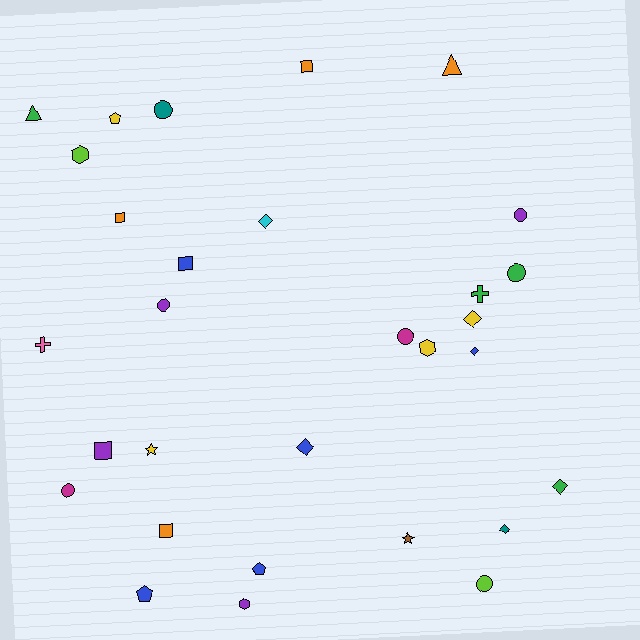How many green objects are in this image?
There are 4 green objects.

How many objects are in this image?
There are 30 objects.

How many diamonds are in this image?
There are 6 diamonds.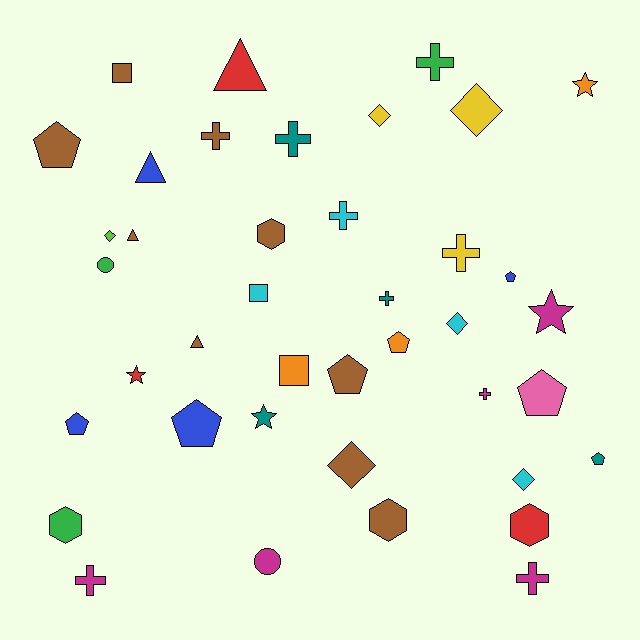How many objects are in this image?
There are 40 objects.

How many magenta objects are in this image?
There are 5 magenta objects.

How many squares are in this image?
There are 3 squares.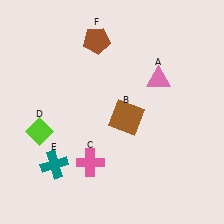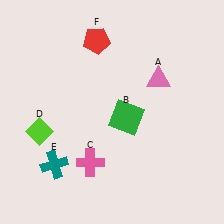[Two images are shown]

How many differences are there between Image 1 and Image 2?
There are 2 differences between the two images.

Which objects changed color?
B changed from brown to green. F changed from brown to red.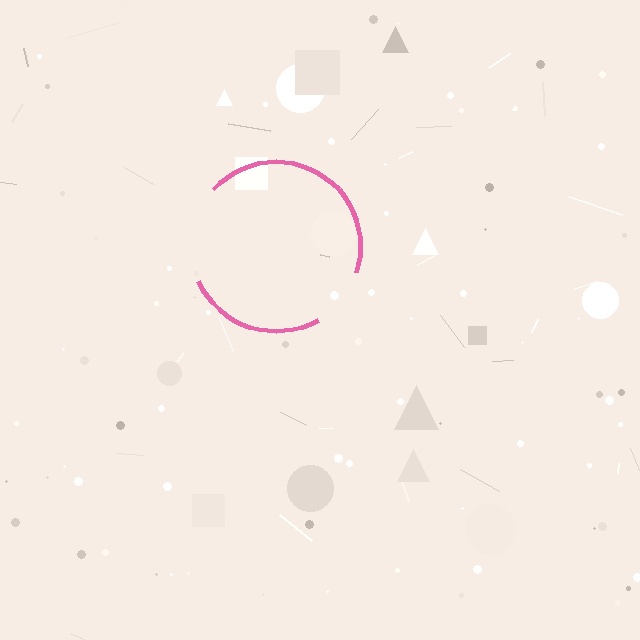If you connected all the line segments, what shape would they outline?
They would outline a circle.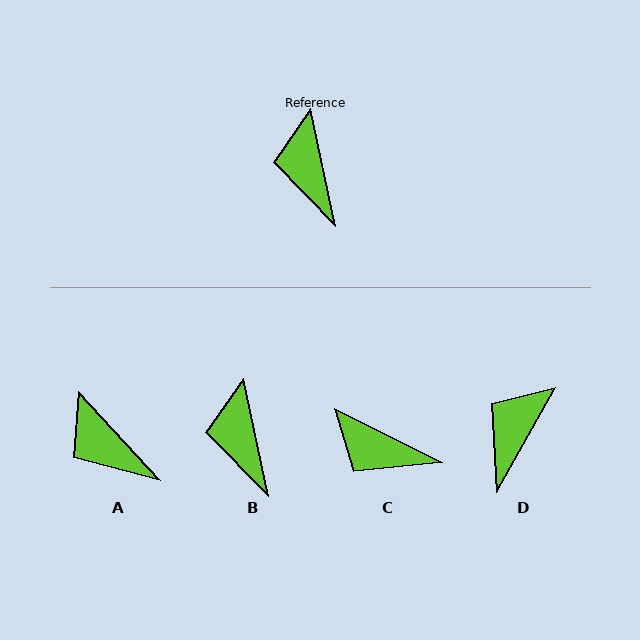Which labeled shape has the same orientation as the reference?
B.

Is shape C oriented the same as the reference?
No, it is off by about 52 degrees.